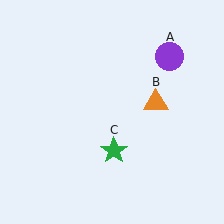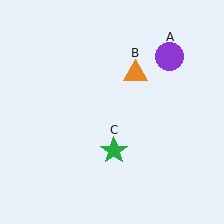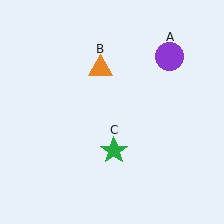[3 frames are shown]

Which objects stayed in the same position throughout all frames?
Purple circle (object A) and green star (object C) remained stationary.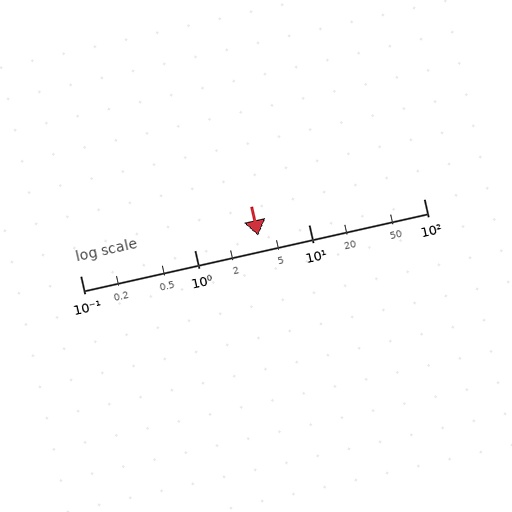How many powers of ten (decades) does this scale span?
The scale spans 3 decades, from 0.1 to 100.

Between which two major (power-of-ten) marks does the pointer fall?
The pointer is between 1 and 10.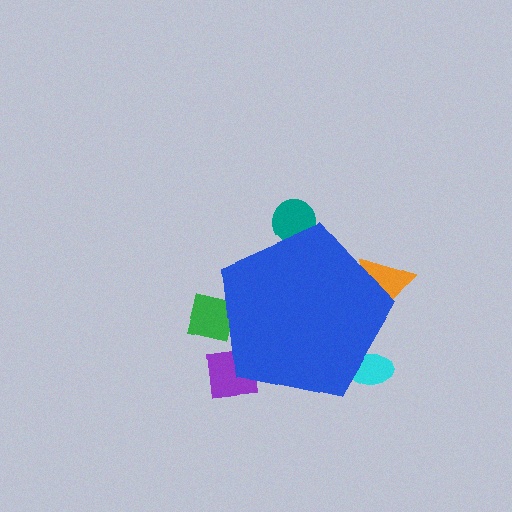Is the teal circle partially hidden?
Yes, the teal circle is partially hidden behind the blue pentagon.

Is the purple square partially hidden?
Yes, the purple square is partially hidden behind the blue pentagon.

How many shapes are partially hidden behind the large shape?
5 shapes are partially hidden.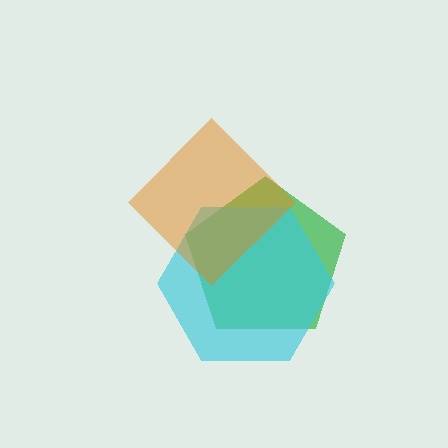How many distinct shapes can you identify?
There are 3 distinct shapes: a green pentagon, a cyan hexagon, an orange diamond.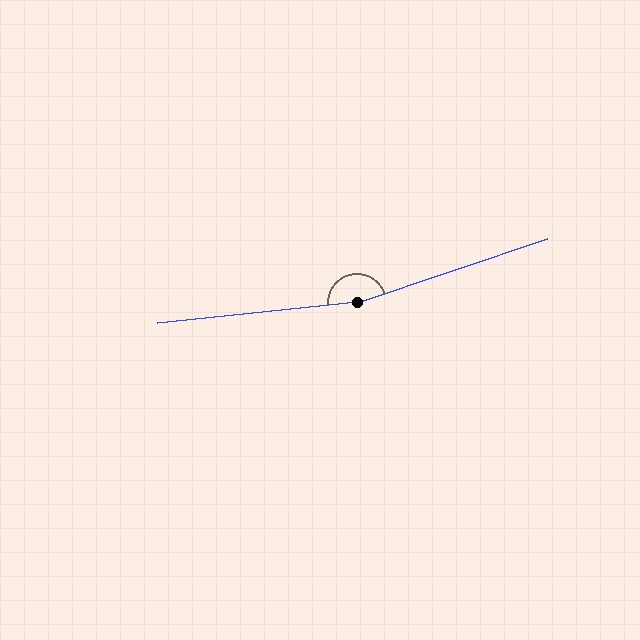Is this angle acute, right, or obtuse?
It is obtuse.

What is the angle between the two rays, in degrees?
Approximately 167 degrees.